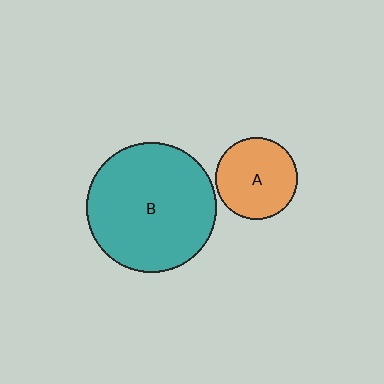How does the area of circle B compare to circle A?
Approximately 2.6 times.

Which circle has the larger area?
Circle B (teal).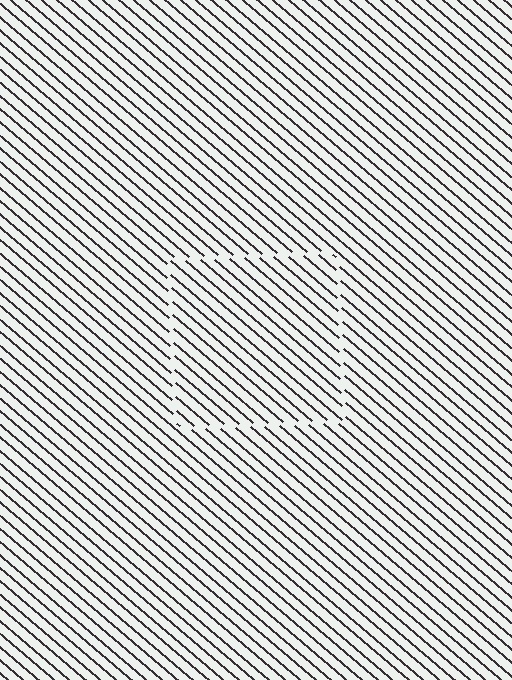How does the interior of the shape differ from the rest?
The interior of the shape contains the same grating, shifted by half a period — the contour is defined by the phase discontinuity where line-ends from the inner and outer gratings abut.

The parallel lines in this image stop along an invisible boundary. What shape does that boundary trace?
An illusory square. The interior of the shape contains the same grating, shifted by half a period — the contour is defined by the phase discontinuity where line-ends from the inner and outer gratings abut.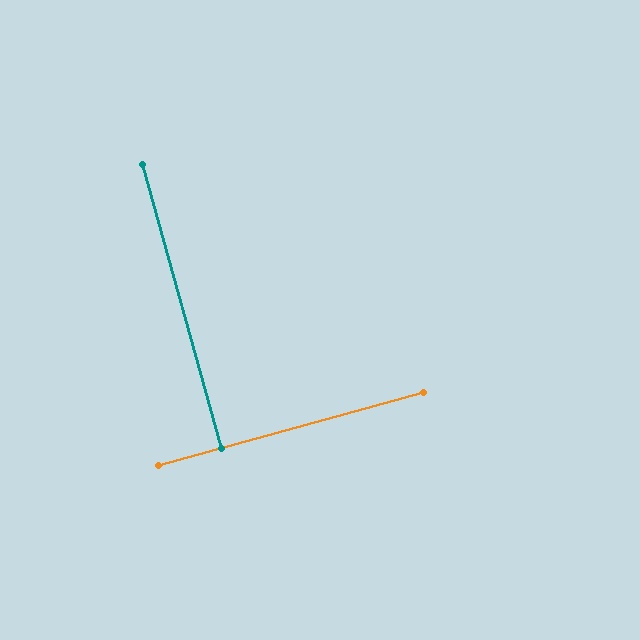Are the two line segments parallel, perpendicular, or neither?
Perpendicular — they meet at approximately 90°.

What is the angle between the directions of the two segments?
Approximately 90 degrees.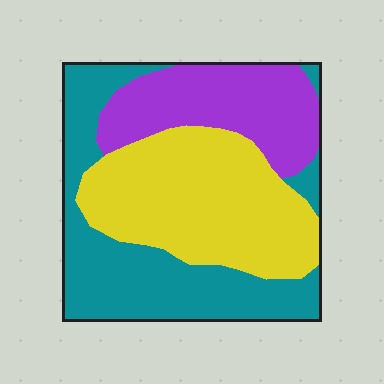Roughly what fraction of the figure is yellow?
Yellow covers 38% of the figure.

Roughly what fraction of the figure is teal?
Teal covers around 35% of the figure.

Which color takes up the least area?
Purple, at roughly 25%.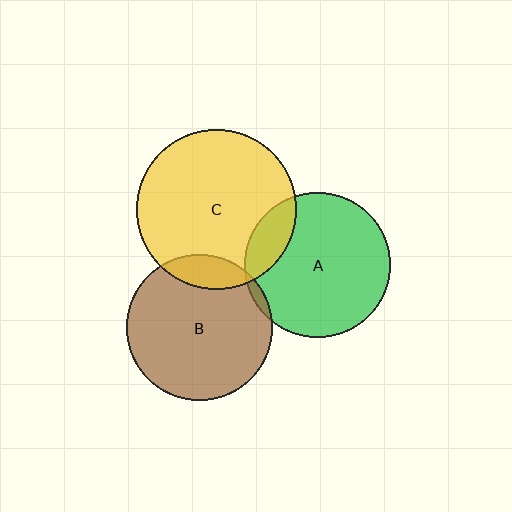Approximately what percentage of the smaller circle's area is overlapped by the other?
Approximately 15%.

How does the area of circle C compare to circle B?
Approximately 1.2 times.